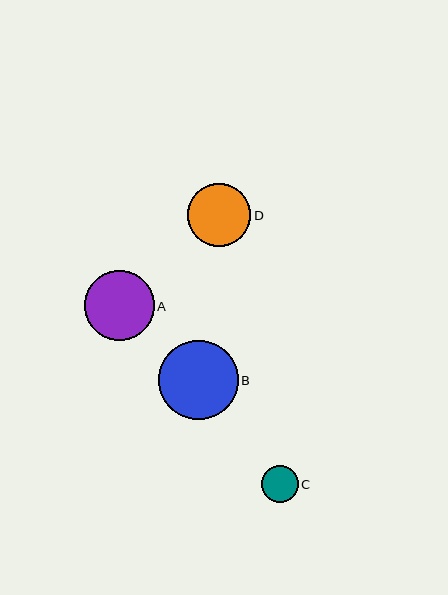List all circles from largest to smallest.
From largest to smallest: B, A, D, C.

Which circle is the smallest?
Circle C is the smallest with a size of approximately 37 pixels.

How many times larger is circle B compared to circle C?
Circle B is approximately 2.2 times the size of circle C.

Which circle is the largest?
Circle B is the largest with a size of approximately 80 pixels.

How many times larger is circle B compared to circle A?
Circle B is approximately 1.1 times the size of circle A.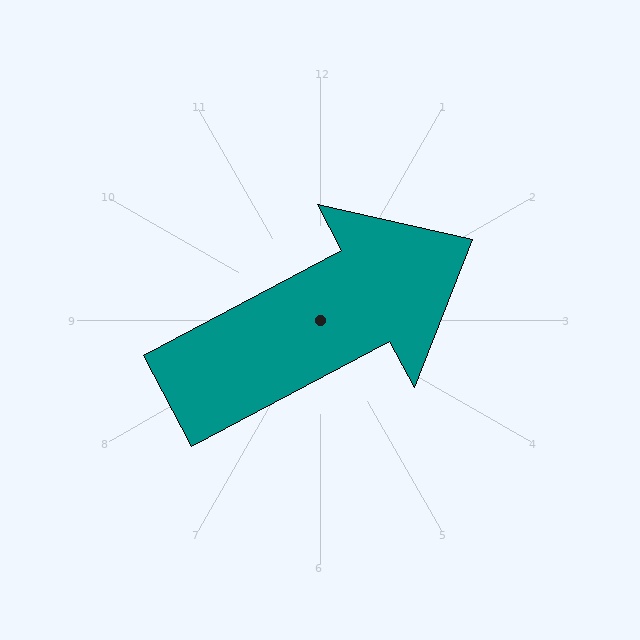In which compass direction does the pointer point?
Northeast.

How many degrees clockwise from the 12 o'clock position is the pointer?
Approximately 62 degrees.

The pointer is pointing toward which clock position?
Roughly 2 o'clock.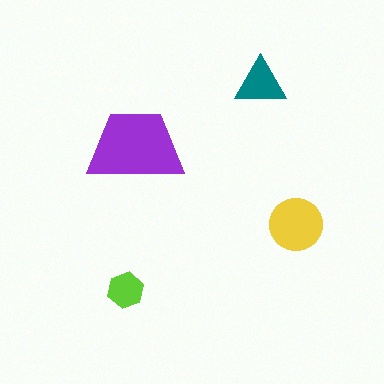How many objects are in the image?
There are 4 objects in the image.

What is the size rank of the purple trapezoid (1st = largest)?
1st.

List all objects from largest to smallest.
The purple trapezoid, the yellow circle, the teal triangle, the lime hexagon.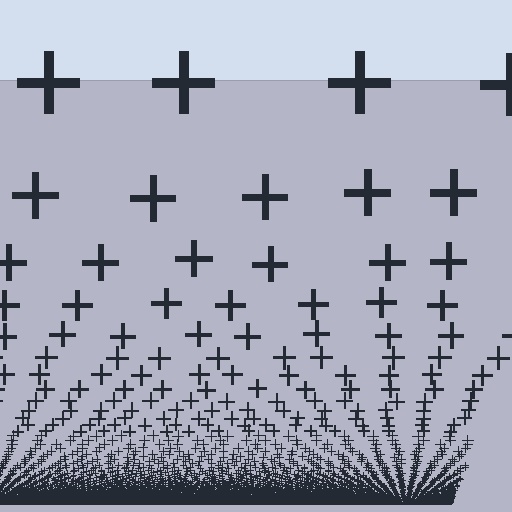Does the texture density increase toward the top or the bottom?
Density increases toward the bottom.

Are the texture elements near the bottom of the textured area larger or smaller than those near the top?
Smaller. The gradient is inverted — elements near the bottom are smaller and denser.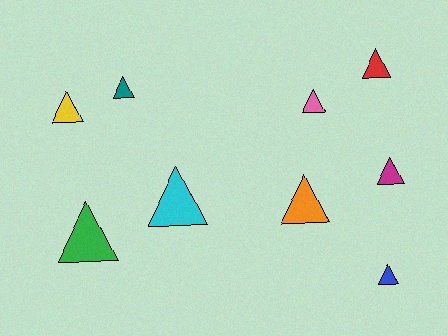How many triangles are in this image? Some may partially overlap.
There are 9 triangles.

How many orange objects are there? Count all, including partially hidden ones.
There is 1 orange object.